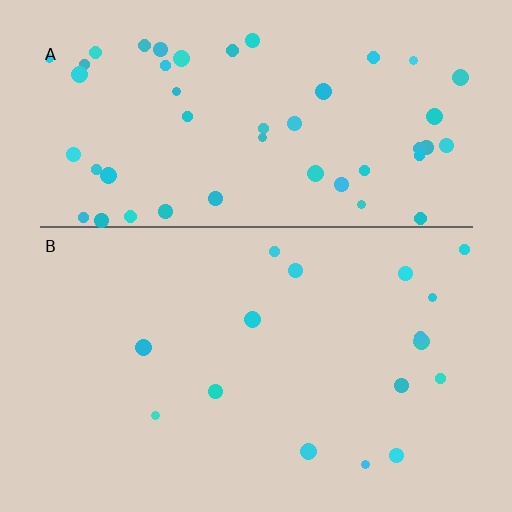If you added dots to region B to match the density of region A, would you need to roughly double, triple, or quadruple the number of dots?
Approximately triple.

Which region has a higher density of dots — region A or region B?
A (the top).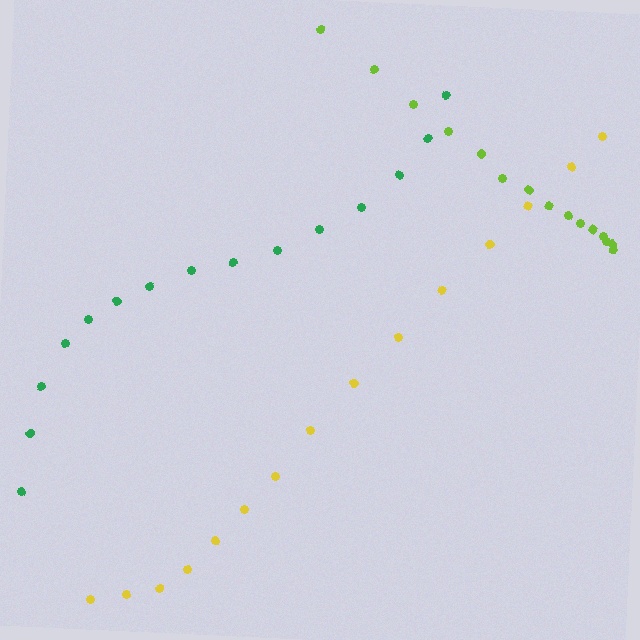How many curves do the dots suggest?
There are 3 distinct paths.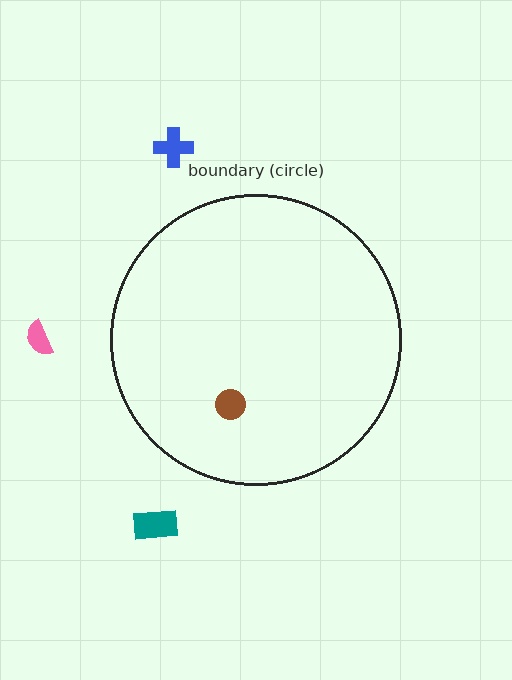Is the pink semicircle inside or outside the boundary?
Outside.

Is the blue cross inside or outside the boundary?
Outside.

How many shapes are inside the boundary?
1 inside, 3 outside.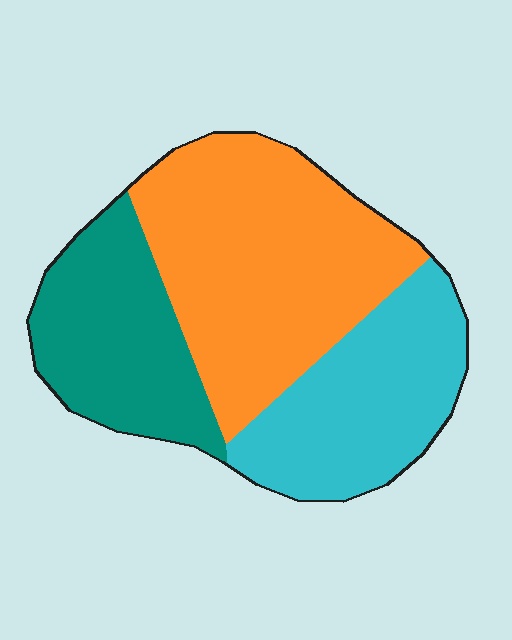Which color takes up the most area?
Orange, at roughly 45%.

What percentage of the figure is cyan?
Cyan takes up about one quarter (1/4) of the figure.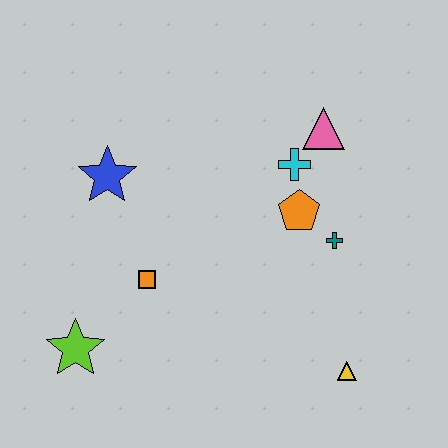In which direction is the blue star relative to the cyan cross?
The blue star is to the left of the cyan cross.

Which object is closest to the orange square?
The lime star is closest to the orange square.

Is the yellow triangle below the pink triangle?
Yes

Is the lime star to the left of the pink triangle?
Yes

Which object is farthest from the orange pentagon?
The lime star is farthest from the orange pentagon.